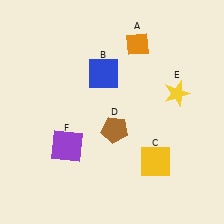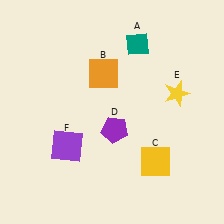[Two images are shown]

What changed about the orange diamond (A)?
In Image 1, A is orange. In Image 2, it changed to teal.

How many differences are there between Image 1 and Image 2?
There are 3 differences between the two images.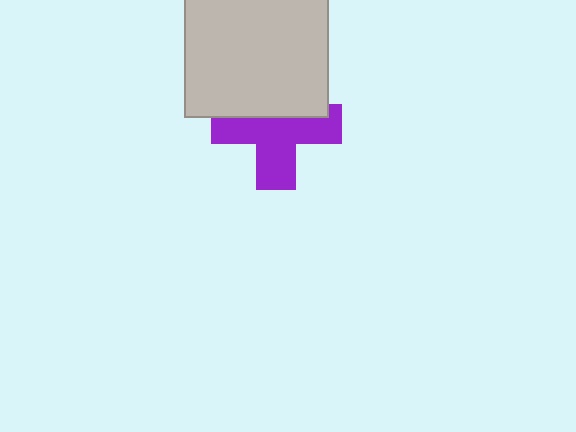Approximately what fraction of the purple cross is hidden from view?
Roughly 39% of the purple cross is hidden behind the light gray square.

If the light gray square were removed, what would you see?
You would see the complete purple cross.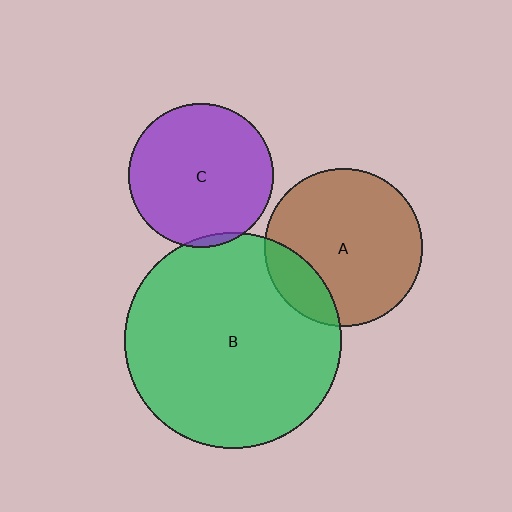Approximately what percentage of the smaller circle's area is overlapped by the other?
Approximately 5%.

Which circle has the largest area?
Circle B (green).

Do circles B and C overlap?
Yes.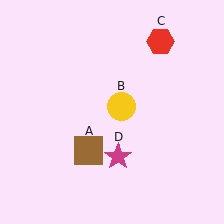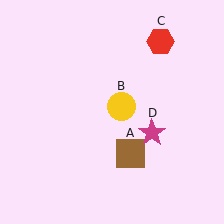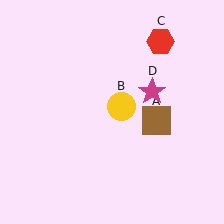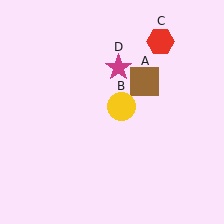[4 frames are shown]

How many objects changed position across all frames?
2 objects changed position: brown square (object A), magenta star (object D).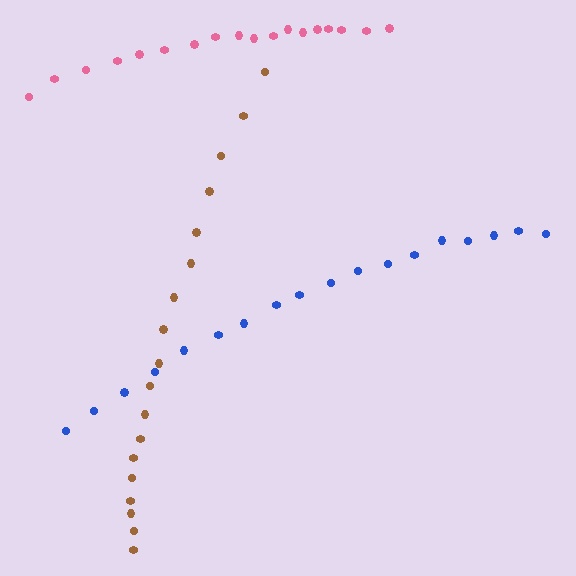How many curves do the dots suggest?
There are 3 distinct paths.